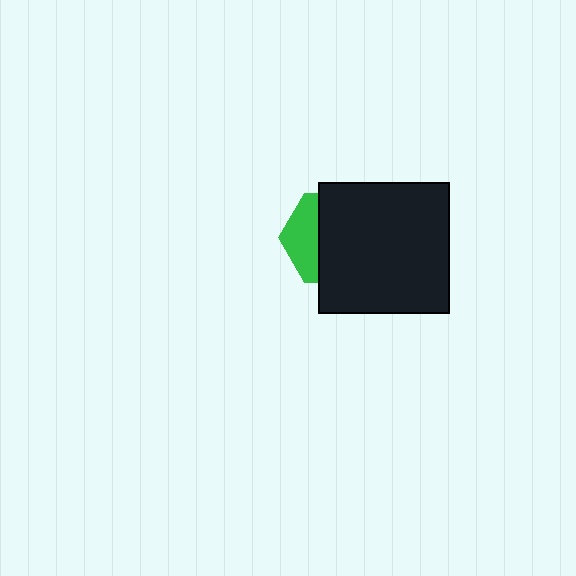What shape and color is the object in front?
The object in front is a black square.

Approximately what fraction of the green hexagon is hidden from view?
Roughly 66% of the green hexagon is hidden behind the black square.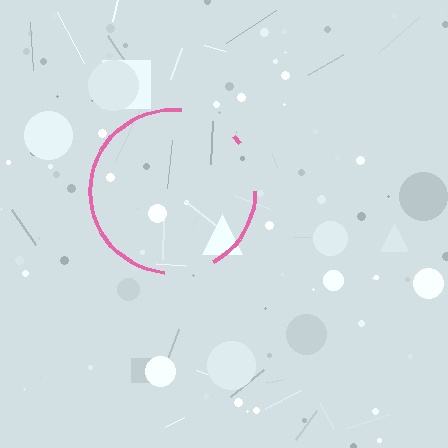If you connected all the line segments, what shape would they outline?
They would outline a circle.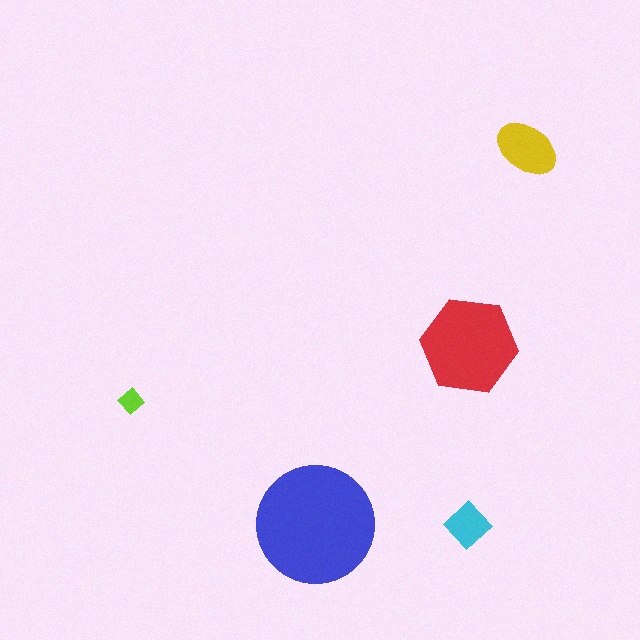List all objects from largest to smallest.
The blue circle, the red hexagon, the yellow ellipse, the cyan diamond, the lime diamond.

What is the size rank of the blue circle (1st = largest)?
1st.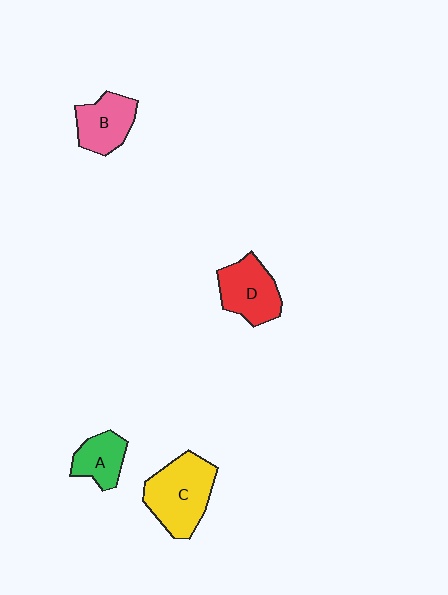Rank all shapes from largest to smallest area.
From largest to smallest: C (yellow), D (red), B (pink), A (green).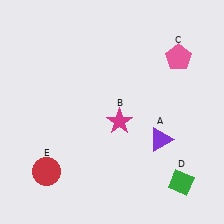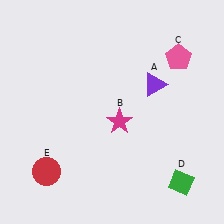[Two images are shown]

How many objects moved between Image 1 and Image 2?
1 object moved between the two images.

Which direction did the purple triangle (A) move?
The purple triangle (A) moved up.